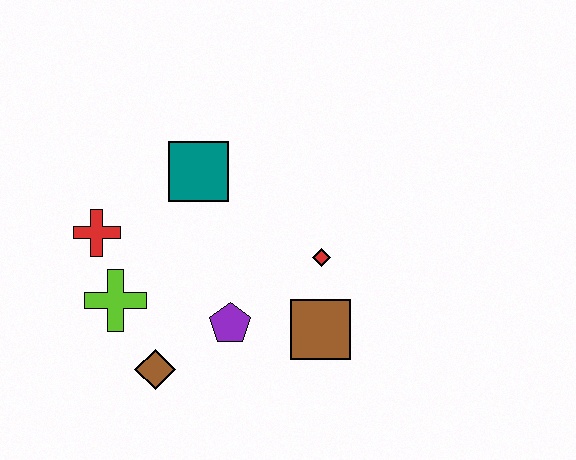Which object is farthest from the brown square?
The red cross is farthest from the brown square.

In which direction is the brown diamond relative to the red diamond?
The brown diamond is to the left of the red diamond.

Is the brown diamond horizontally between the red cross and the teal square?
Yes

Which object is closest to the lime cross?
The red cross is closest to the lime cross.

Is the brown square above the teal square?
No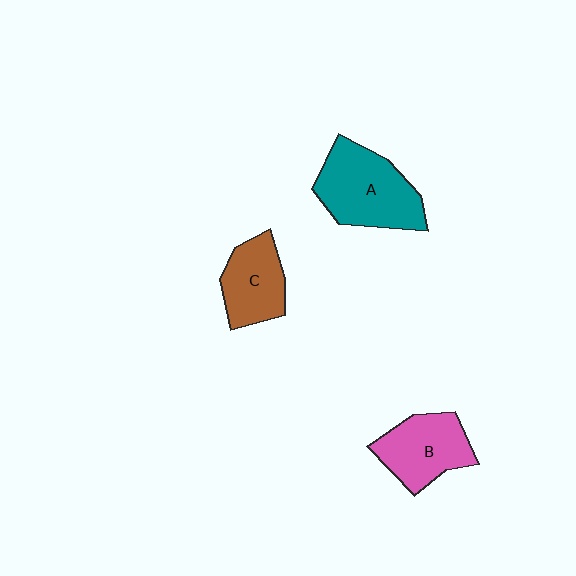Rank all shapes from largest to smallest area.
From largest to smallest: A (teal), B (pink), C (brown).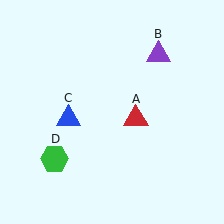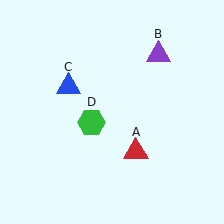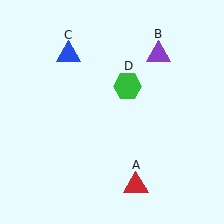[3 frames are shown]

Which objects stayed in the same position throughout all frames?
Purple triangle (object B) remained stationary.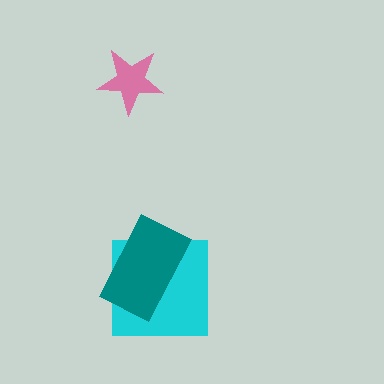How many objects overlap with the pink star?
0 objects overlap with the pink star.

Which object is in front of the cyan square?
The teal rectangle is in front of the cyan square.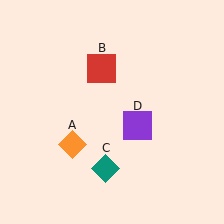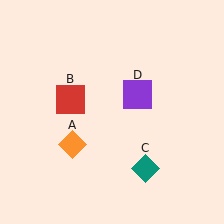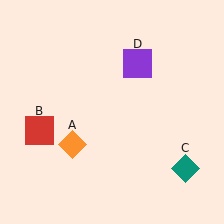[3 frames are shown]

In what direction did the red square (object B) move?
The red square (object B) moved down and to the left.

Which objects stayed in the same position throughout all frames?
Orange diamond (object A) remained stationary.